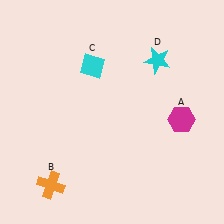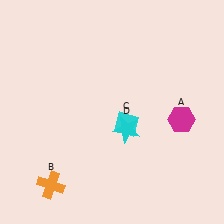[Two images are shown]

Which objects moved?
The objects that moved are: the cyan diamond (C), the cyan star (D).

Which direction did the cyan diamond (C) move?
The cyan diamond (C) moved down.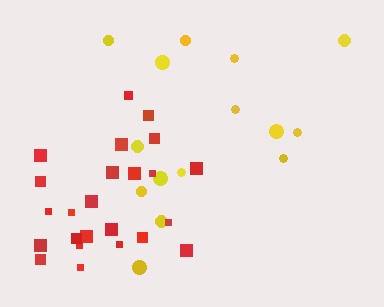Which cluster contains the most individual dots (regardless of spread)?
Red (24).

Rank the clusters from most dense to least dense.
red, yellow.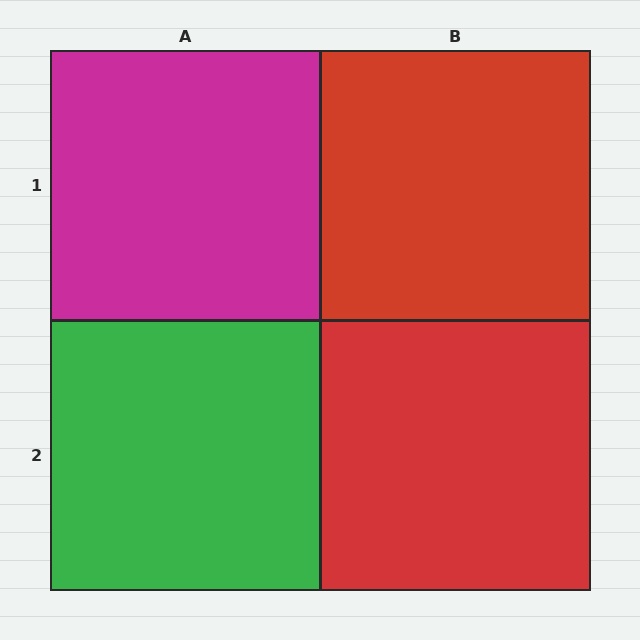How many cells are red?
2 cells are red.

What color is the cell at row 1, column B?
Red.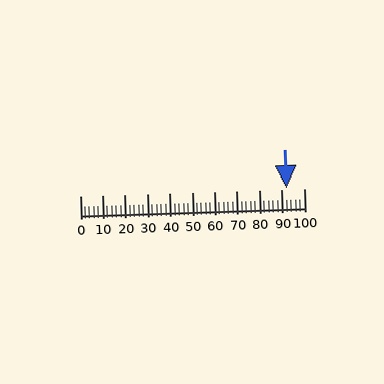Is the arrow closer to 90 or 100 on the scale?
The arrow is closer to 90.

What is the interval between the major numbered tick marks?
The major tick marks are spaced 10 units apart.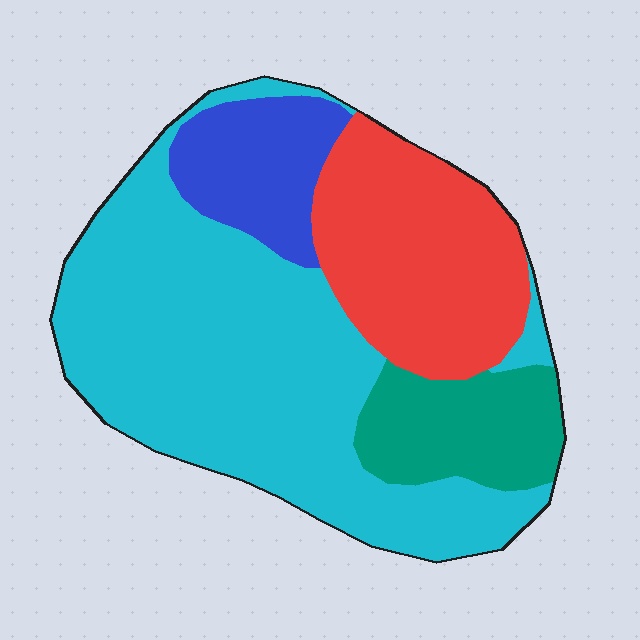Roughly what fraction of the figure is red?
Red covers around 25% of the figure.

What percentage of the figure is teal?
Teal takes up about one eighth (1/8) of the figure.